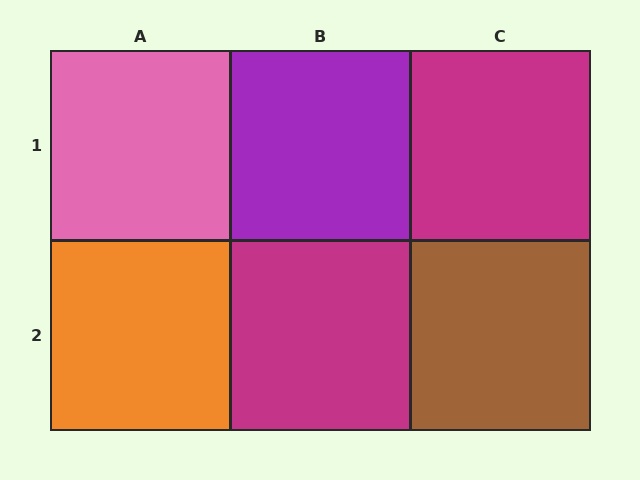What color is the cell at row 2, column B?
Magenta.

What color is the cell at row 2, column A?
Orange.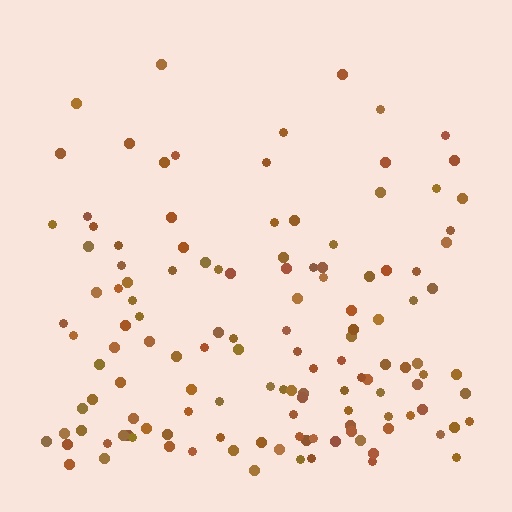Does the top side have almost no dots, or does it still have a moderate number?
Still a moderate number, just noticeably fewer than the bottom.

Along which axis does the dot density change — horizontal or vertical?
Vertical.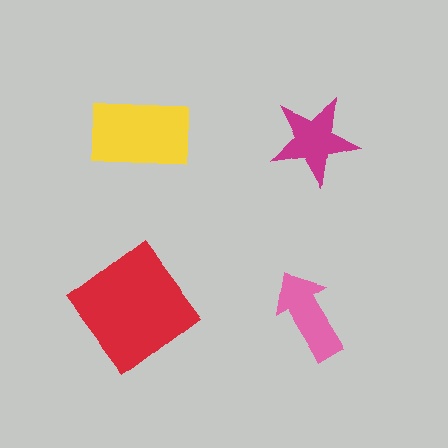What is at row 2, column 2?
A pink arrow.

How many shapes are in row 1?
2 shapes.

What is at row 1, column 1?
A yellow rectangle.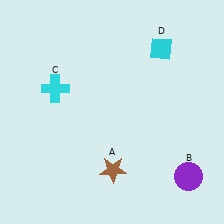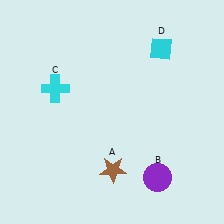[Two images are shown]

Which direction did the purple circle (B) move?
The purple circle (B) moved left.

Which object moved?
The purple circle (B) moved left.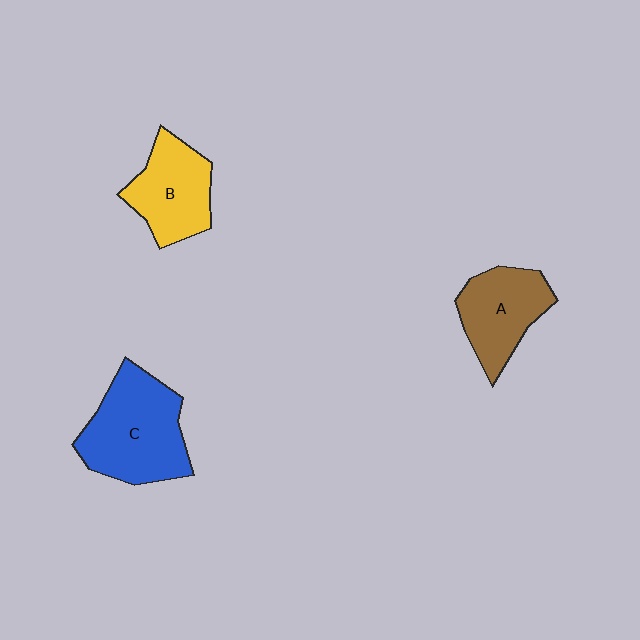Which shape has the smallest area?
Shape A (brown).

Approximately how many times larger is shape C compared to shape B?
Approximately 1.4 times.